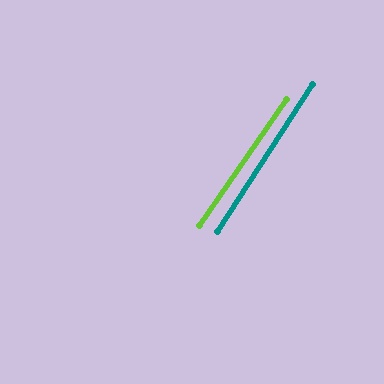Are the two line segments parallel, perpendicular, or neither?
Parallel — their directions differ by only 1.6°.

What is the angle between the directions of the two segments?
Approximately 2 degrees.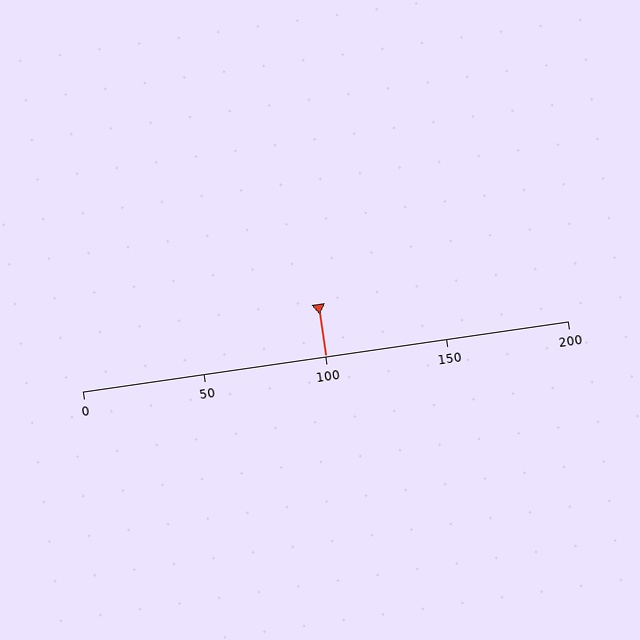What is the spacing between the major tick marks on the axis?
The major ticks are spaced 50 apart.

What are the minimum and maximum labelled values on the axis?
The axis runs from 0 to 200.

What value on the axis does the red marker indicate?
The marker indicates approximately 100.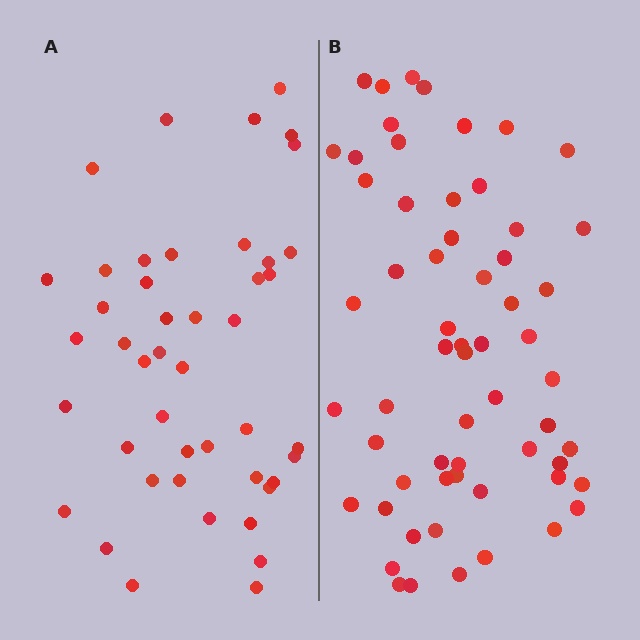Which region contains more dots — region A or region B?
Region B (the right region) has more dots.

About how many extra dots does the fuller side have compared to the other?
Region B has approximately 15 more dots than region A.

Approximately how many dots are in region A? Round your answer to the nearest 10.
About 40 dots. (The exact count is 45, which rounds to 40.)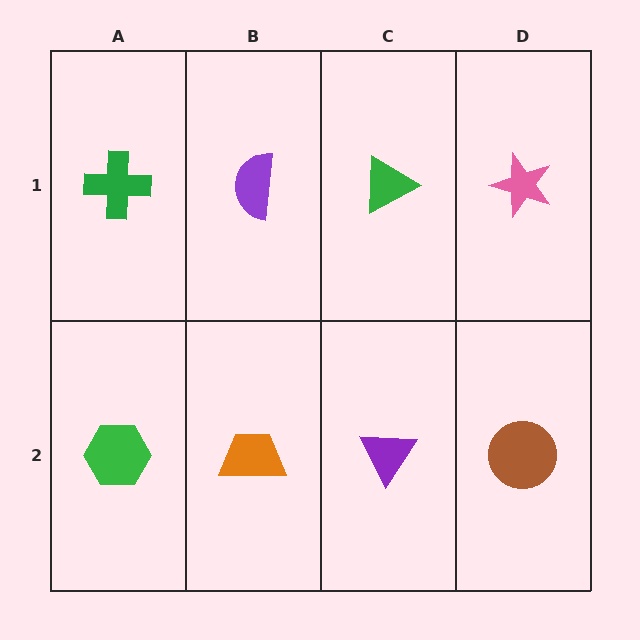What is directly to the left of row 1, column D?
A green triangle.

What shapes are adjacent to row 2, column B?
A purple semicircle (row 1, column B), a green hexagon (row 2, column A), a purple triangle (row 2, column C).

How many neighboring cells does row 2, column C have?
3.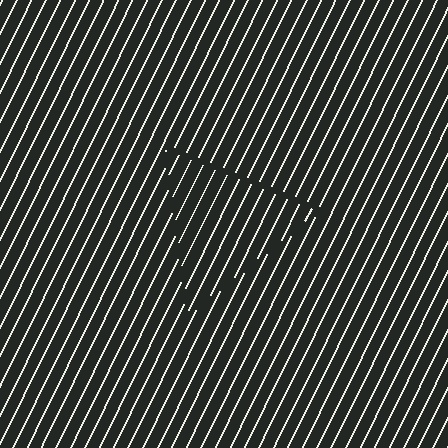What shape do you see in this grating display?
An illusory triangle. The interior of the shape contains the same grating, shifted by half a period — the contour is defined by the phase discontinuity where line-ends from the inner and outer gratings abut.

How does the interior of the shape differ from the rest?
The interior of the shape contains the same grating, shifted by half a period — the contour is defined by the phase discontinuity where line-ends from the inner and outer gratings abut.